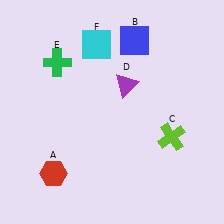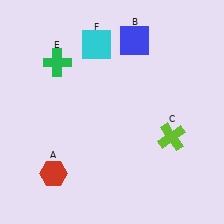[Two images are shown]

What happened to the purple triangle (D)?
The purple triangle (D) was removed in Image 2. It was in the top-right area of Image 1.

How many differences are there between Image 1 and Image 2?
There is 1 difference between the two images.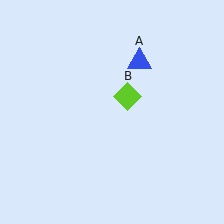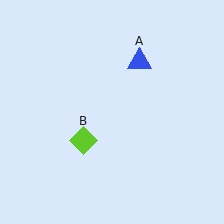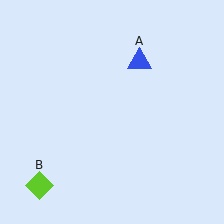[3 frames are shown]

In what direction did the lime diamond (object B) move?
The lime diamond (object B) moved down and to the left.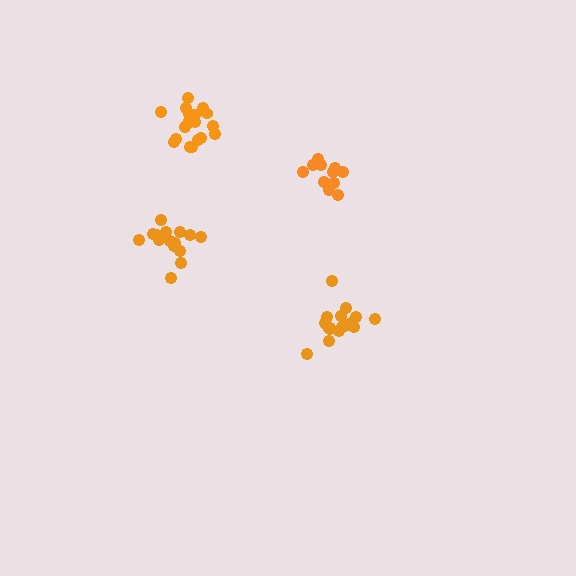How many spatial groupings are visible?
There are 4 spatial groupings.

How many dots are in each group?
Group 1: 17 dots, Group 2: 12 dots, Group 3: 15 dots, Group 4: 18 dots (62 total).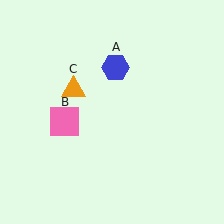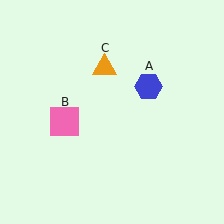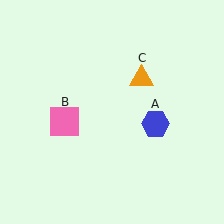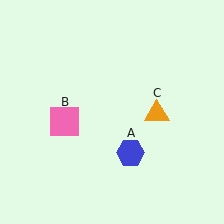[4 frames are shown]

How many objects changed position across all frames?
2 objects changed position: blue hexagon (object A), orange triangle (object C).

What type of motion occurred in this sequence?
The blue hexagon (object A), orange triangle (object C) rotated clockwise around the center of the scene.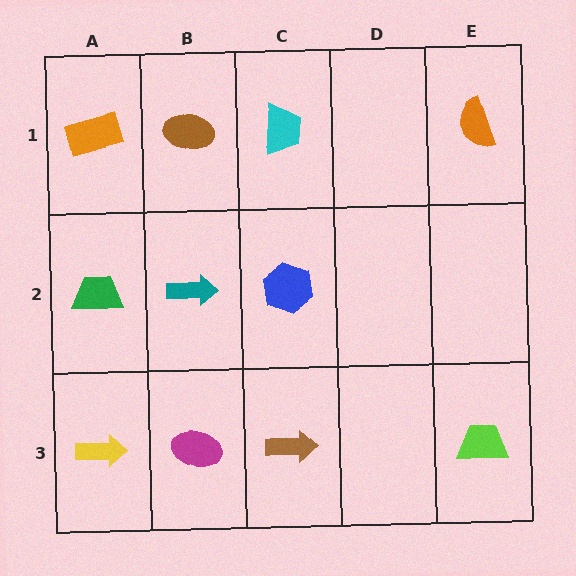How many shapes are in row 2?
3 shapes.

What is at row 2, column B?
A teal arrow.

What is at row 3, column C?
A brown arrow.